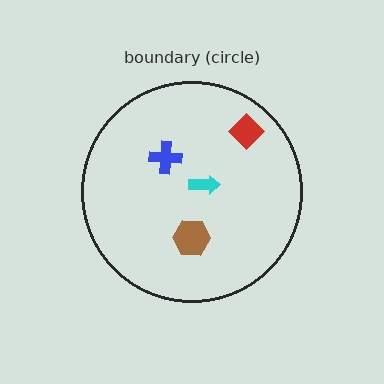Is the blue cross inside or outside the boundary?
Inside.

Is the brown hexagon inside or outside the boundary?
Inside.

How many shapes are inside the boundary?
4 inside, 0 outside.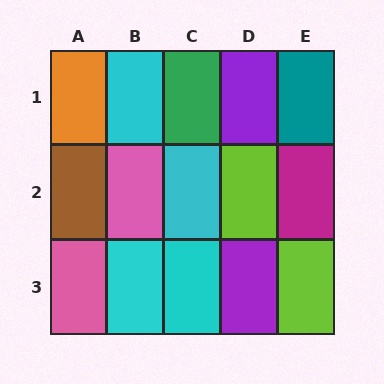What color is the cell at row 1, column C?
Green.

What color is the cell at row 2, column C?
Cyan.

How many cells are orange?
1 cell is orange.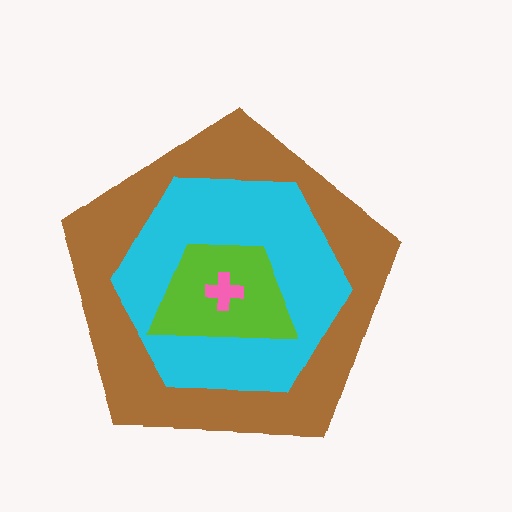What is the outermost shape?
The brown pentagon.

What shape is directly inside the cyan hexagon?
The lime trapezoid.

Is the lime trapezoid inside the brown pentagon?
Yes.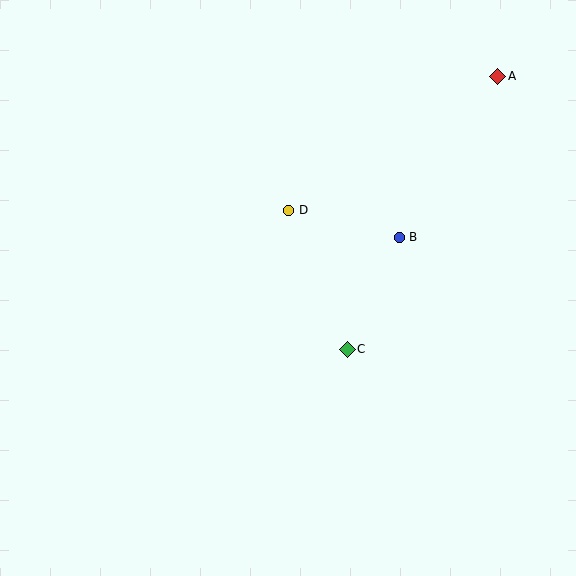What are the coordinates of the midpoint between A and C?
The midpoint between A and C is at (422, 213).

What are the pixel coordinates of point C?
Point C is at (347, 349).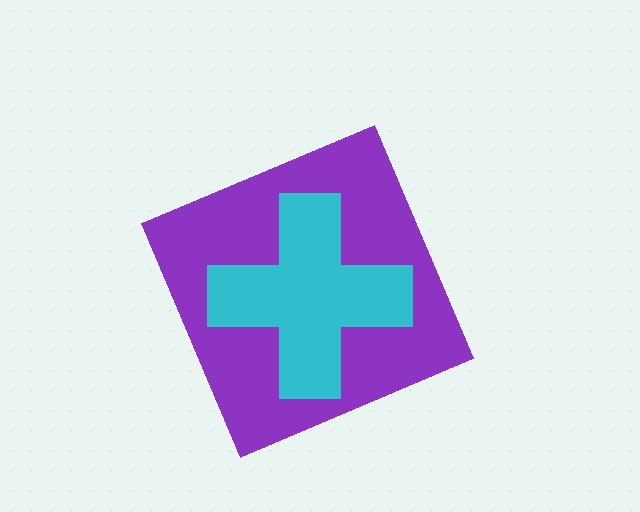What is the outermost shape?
The purple diamond.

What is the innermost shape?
The cyan cross.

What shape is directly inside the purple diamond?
The cyan cross.